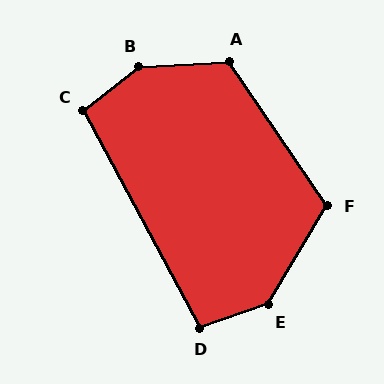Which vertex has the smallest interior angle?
D, at approximately 99 degrees.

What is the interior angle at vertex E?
Approximately 139 degrees (obtuse).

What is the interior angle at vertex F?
Approximately 115 degrees (obtuse).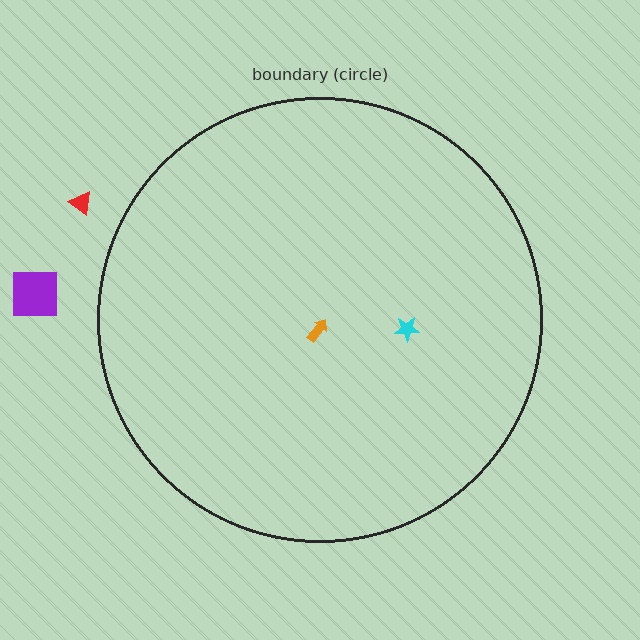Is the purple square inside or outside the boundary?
Outside.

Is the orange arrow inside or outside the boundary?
Inside.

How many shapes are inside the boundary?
2 inside, 2 outside.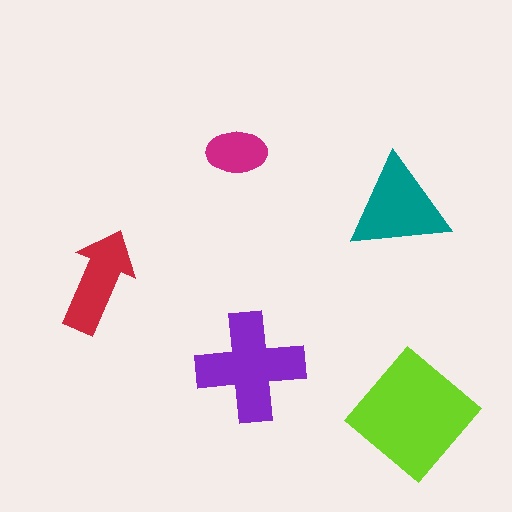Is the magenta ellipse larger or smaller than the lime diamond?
Smaller.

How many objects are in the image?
There are 5 objects in the image.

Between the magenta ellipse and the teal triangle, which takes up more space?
The teal triangle.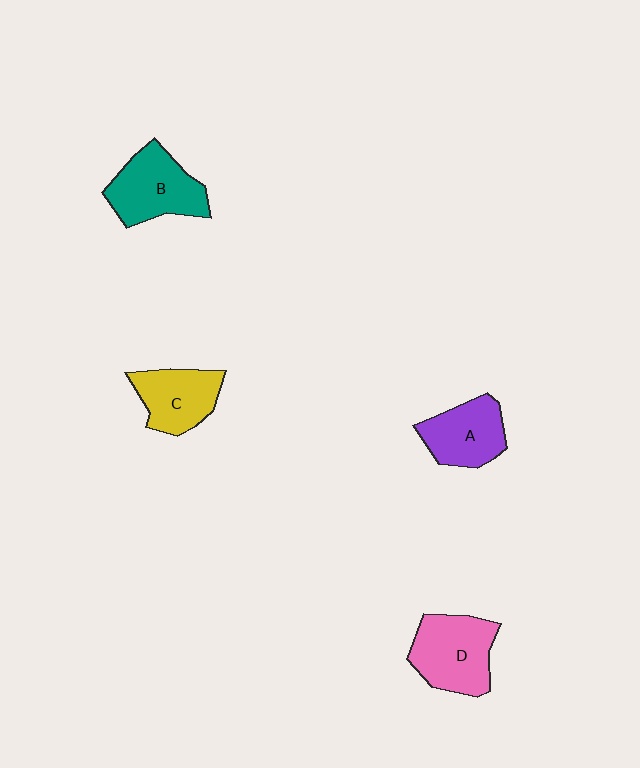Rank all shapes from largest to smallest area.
From largest to smallest: D (pink), B (teal), A (purple), C (yellow).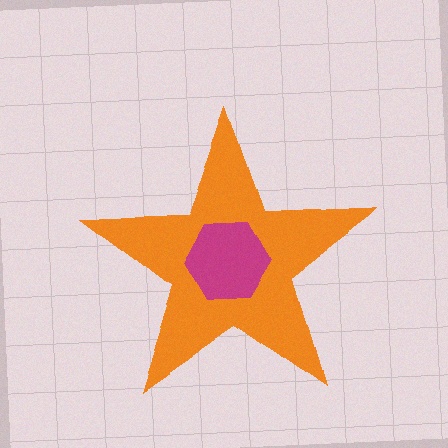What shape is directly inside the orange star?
The magenta hexagon.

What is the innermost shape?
The magenta hexagon.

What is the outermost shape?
The orange star.